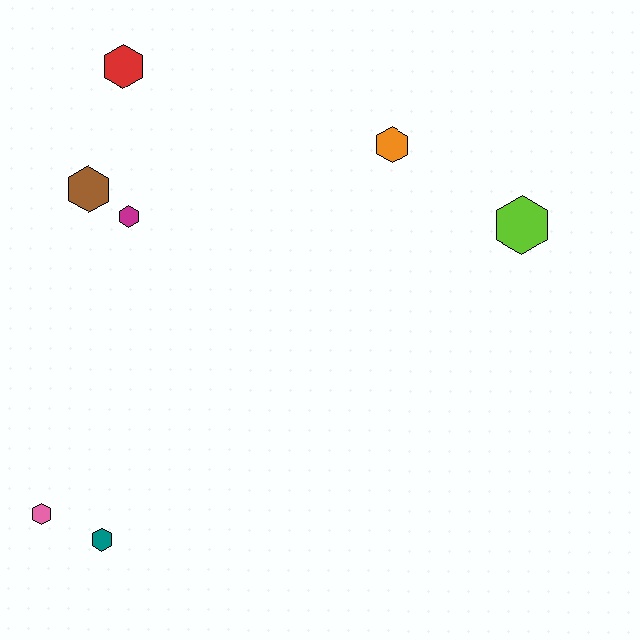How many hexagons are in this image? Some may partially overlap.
There are 7 hexagons.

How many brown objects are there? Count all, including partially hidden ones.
There is 1 brown object.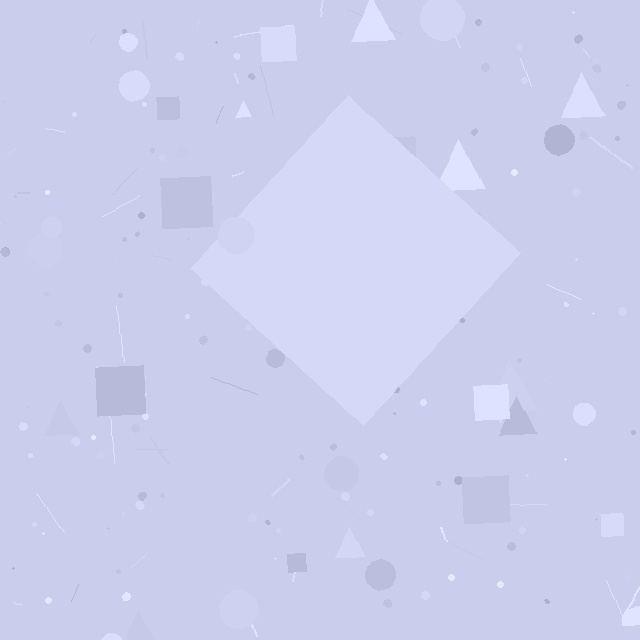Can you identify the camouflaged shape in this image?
The camouflaged shape is a diamond.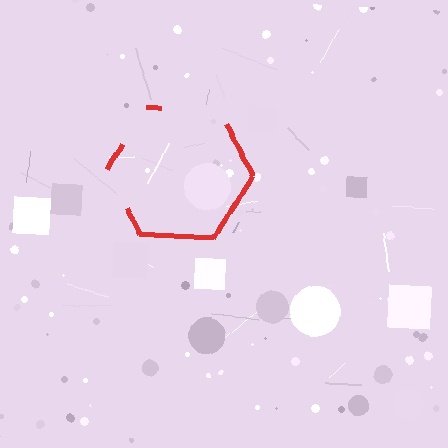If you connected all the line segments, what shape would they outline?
They would outline a hexagon.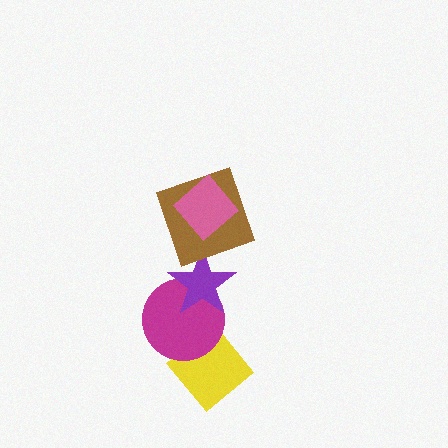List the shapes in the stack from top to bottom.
From top to bottom: the pink diamond, the brown square, the purple star, the magenta circle, the yellow diamond.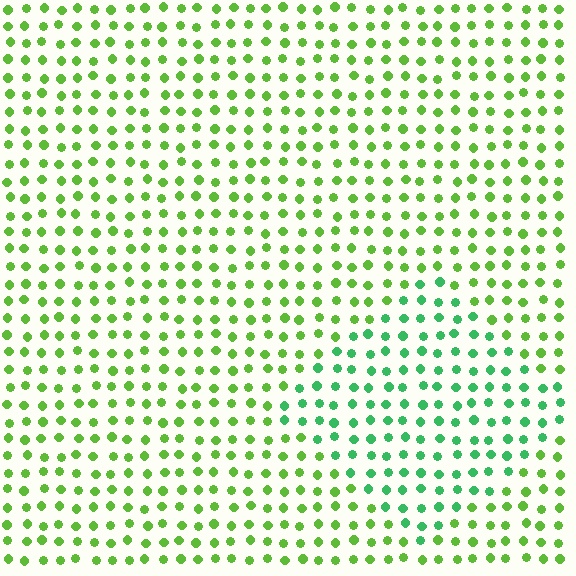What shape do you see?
I see a diamond.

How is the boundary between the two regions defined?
The boundary is defined purely by a slight shift in hue (about 36 degrees). Spacing, size, and orientation are identical on both sides.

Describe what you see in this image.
The image is filled with small lime elements in a uniform arrangement. A diamond-shaped region is visible where the elements are tinted to a slightly different hue, forming a subtle color boundary.